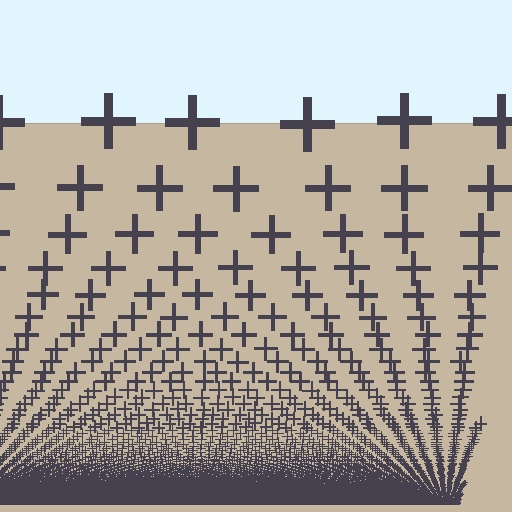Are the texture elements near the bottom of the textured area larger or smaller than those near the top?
Smaller. The gradient is inverted — elements near the bottom are smaller and denser.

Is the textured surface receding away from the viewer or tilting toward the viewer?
The surface appears to tilt toward the viewer. Texture elements get larger and sparser toward the top.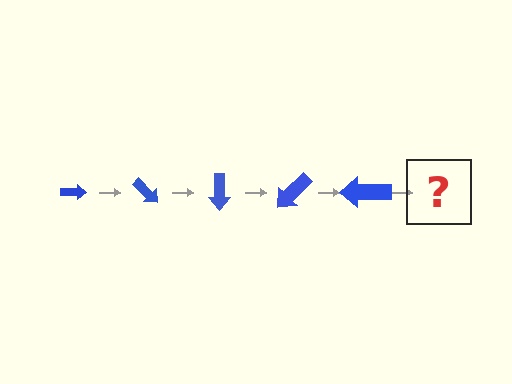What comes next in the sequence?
The next element should be an arrow, larger than the previous one and rotated 225 degrees from the start.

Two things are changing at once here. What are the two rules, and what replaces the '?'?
The two rules are that the arrow grows larger each step and it rotates 45 degrees each step. The '?' should be an arrow, larger than the previous one and rotated 225 degrees from the start.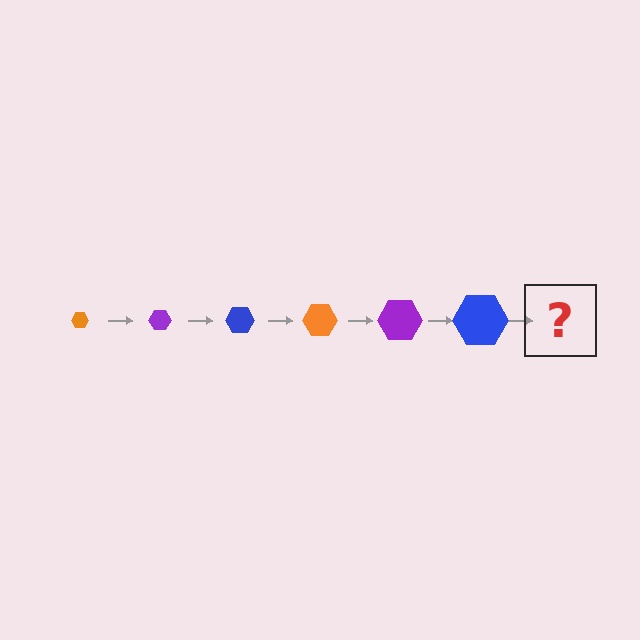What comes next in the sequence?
The next element should be an orange hexagon, larger than the previous one.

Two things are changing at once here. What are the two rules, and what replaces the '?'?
The two rules are that the hexagon grows larger each step and the color cycles through orange, purple, and blue. The '?' should be an orange hexagon, larger than the previous one.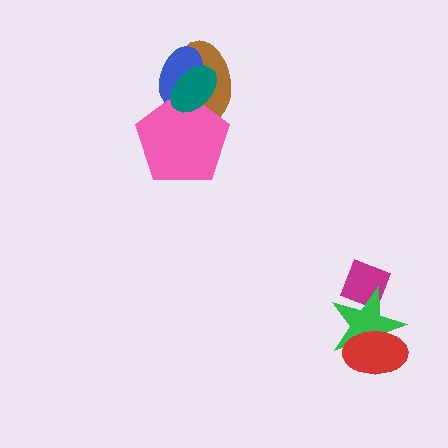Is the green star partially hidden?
Yes, it is partially covered by another shape.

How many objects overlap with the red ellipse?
1 object overlaps with the red ellipse.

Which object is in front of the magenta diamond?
The green star is in front of the magenta diamond.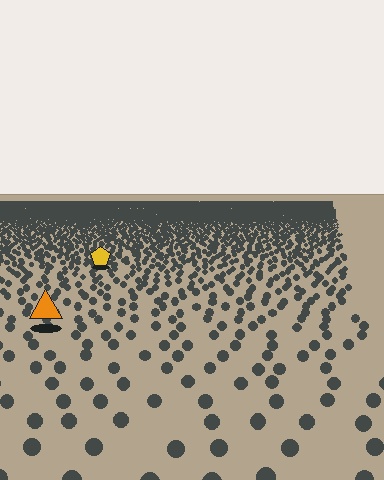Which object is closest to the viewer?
The orange triangle is closest. The texture marks near it are larger and more spread out.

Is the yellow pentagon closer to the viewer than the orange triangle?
No. The orange triangle is closer — you can tell from the texture gradient: the ground texture is coarser near it.